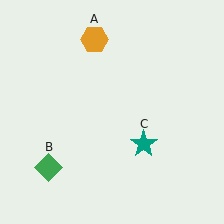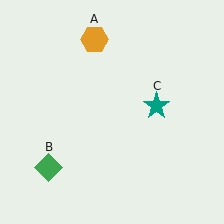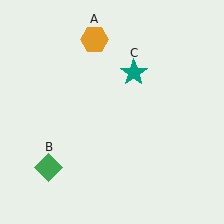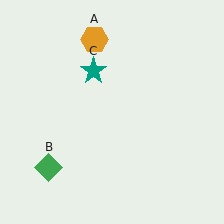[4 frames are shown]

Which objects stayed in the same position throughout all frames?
Orange hexagon (object A) and green diamond (object B) remained stationary.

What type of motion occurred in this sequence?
The teal star (object C) rotated counterclockwise around the center of the scene.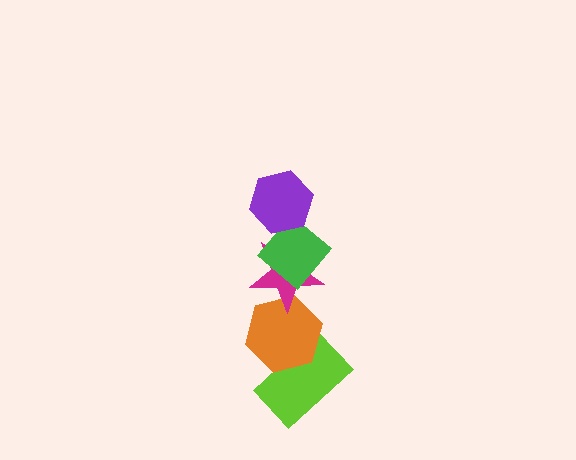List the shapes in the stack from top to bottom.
From top to bottom: the purple hexagon, the green diamond, the magenta star, the orange hexagon, the lime rectangle.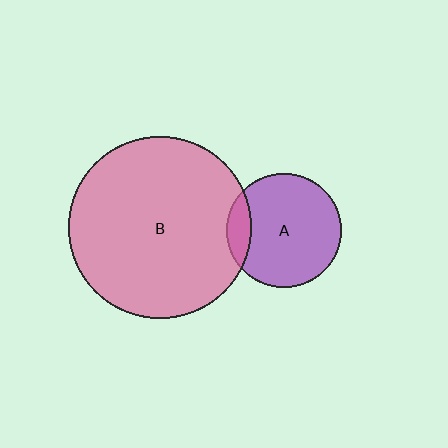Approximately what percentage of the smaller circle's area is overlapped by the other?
Approximately 10%.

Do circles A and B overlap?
Yes.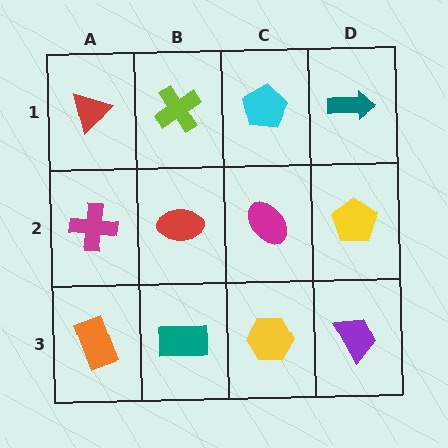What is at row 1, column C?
A cyan pentagon.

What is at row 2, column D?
A yellow pentagon.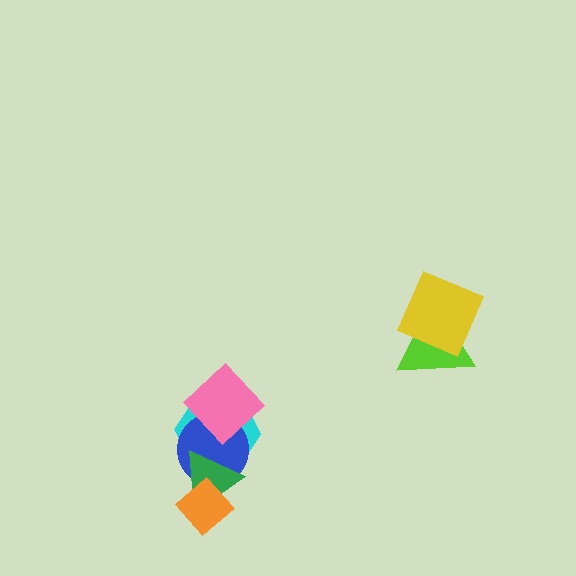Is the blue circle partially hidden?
Yes, it is partially covered by another shape.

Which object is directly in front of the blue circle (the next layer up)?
The green triangle is directly in front of the blue circle.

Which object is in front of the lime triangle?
The yellow square is in front of the lime triangle.